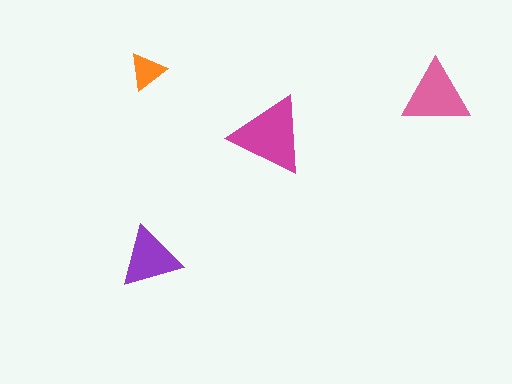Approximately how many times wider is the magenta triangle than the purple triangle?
About 1.5 times wider.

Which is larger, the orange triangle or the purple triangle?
The purple one.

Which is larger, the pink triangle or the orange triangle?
The pink one.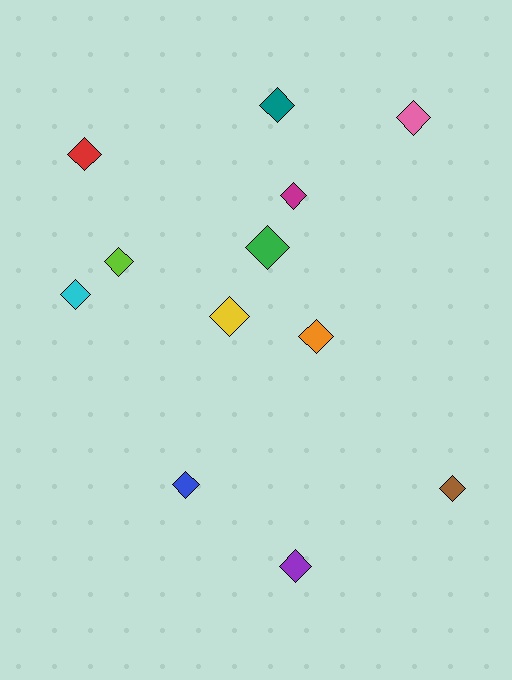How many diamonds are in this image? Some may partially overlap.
There are 12 diamonds.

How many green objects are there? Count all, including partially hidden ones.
There is 1 green object.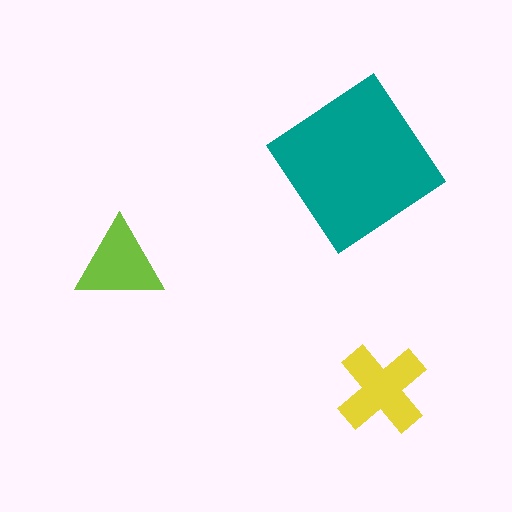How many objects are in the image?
There are 3 objects in the image.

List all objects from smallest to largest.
The lime triangle, the yellow cross, the teal diamond.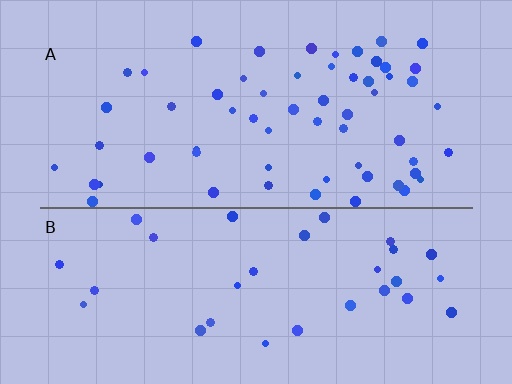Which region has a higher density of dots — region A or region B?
A (the top).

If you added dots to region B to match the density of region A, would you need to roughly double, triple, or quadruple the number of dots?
Approximately double.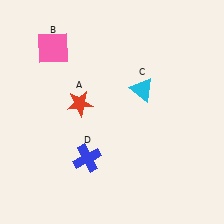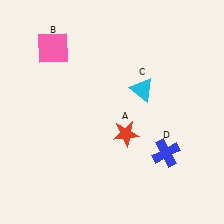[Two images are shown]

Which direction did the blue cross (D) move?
The blue cross (D) moved right.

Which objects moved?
The objects that moved are: the red star (A), the blue cross (D).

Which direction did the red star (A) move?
The red star (A) moved right.